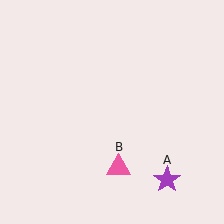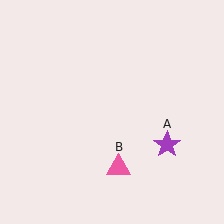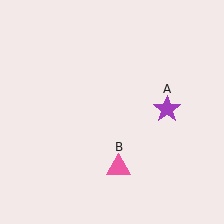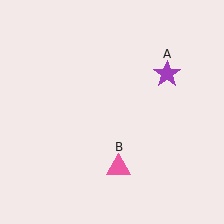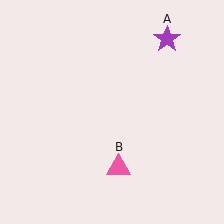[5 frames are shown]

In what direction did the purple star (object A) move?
The purple star (object A) moved up.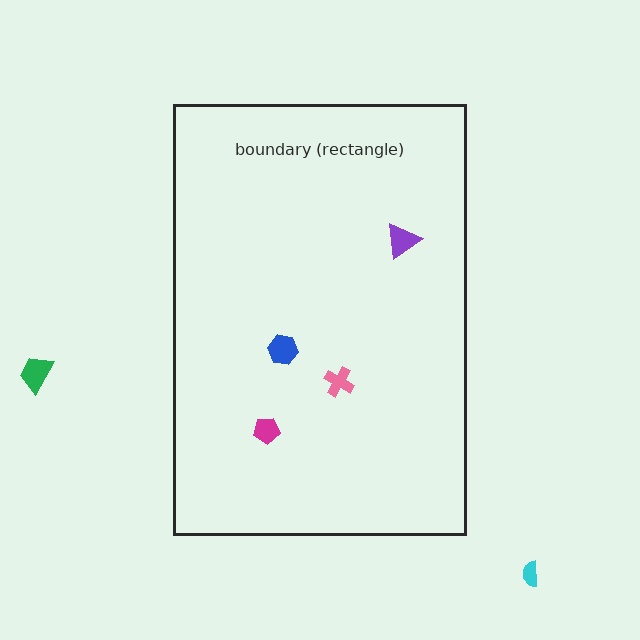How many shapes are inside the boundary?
4 inside, 2 outside.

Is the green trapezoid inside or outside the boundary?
Outside.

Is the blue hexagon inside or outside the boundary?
Inside.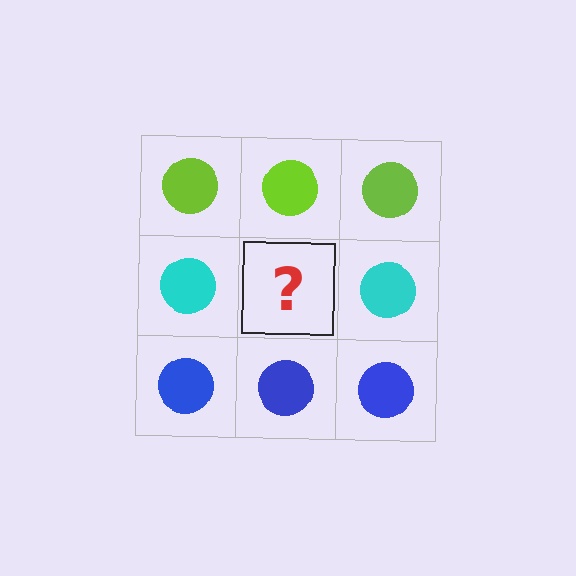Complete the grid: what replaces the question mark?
The question mark should be replaced with a cyan circle.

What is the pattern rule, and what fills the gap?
The rule is that each row has a consistent color. The gap should be filled with a cyan circle.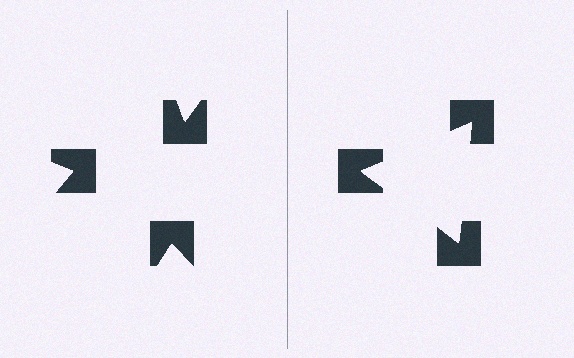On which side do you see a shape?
An illusory triangle appears on the right side. On the left side the wedge cuts are rotated, so no coherent shape forms.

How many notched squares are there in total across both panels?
6 — 3 on each side.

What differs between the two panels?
The notched squares are positioned identically on both sides; only the wedge orientations differ. On the right they align to a triangle; on the left they are misaligned.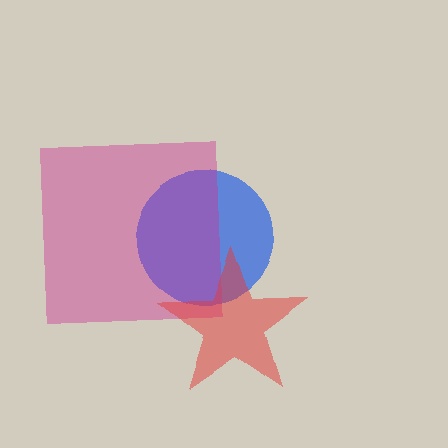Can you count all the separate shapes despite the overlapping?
Yes, there are 3 separate shapes.